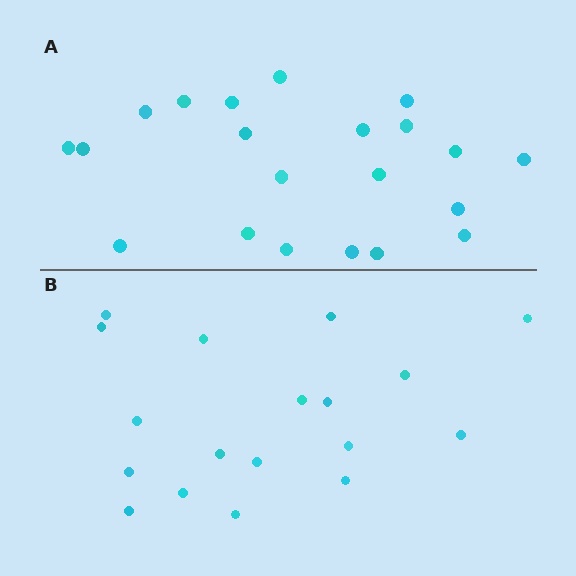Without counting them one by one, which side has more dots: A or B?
Region A (the top region) has more dots.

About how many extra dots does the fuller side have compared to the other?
Region A has just a few more — roughly 2 or 3 more dots than region B.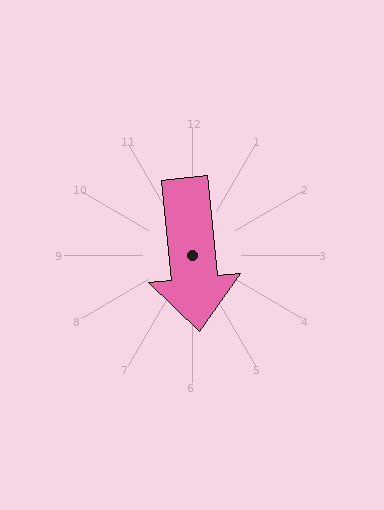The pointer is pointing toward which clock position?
Roughly 6 o'clock.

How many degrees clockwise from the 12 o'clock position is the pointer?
Approximately 174 degrees.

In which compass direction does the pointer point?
South.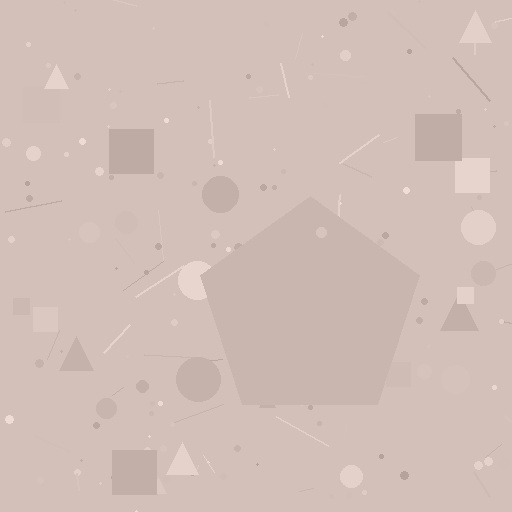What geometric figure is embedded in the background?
A pentagon is embedded in the background.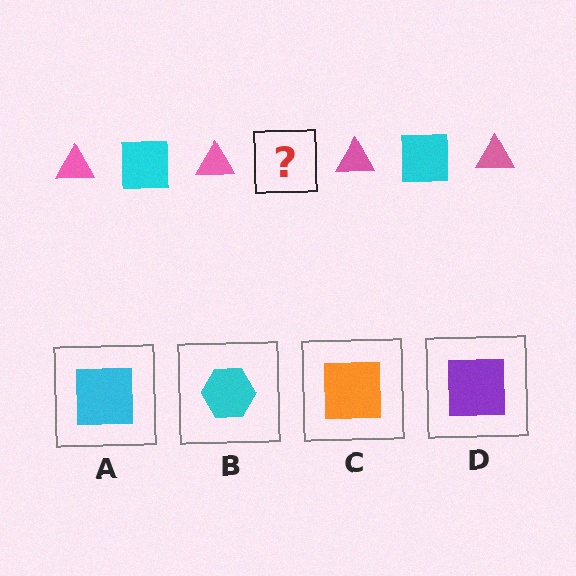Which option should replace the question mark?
Option A.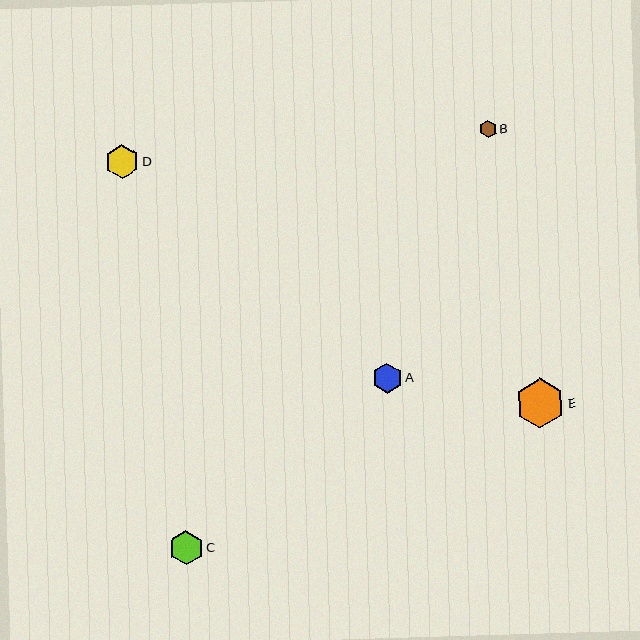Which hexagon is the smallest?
Hexagon B is the smallest with a size of approximately 17 pixels.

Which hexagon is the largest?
Hexagon E is the largest with a size of approximately 50 pixels.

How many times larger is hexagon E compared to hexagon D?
Hexagon E is approximately 1.5 times the size of hexagon D.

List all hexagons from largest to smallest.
From largest to smallest: E, C, D, A, B.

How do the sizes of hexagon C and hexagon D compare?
Hexagon C and hexagon D are approximately the same size.